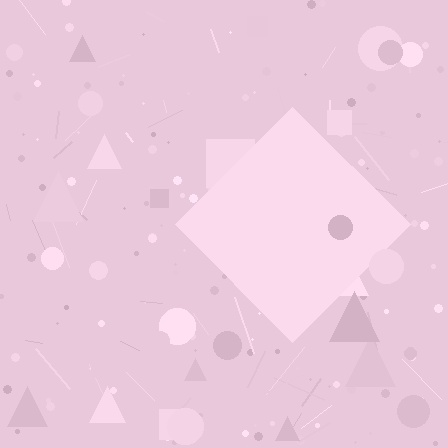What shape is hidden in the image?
A diamond is hidden in the image.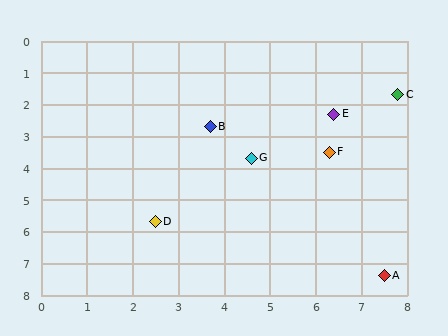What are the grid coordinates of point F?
Point F is at approximately (6.3, 3.5).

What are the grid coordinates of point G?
Point G is at approximately (4.6, 3.7).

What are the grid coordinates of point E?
Point E is at approximately (6.4, 2.3).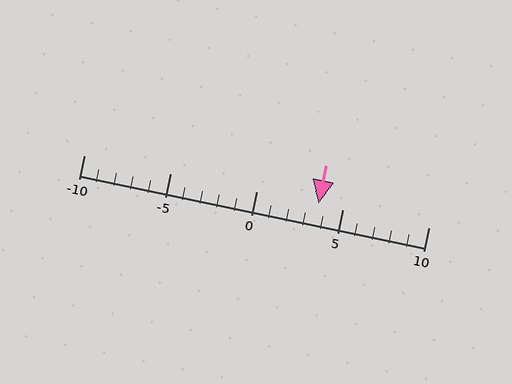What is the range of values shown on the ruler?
The ruler shows values from -10 to 10.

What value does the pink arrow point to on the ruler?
The pink arrow points to approximately 4.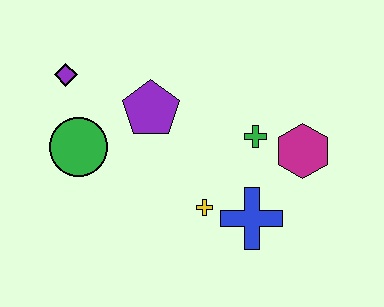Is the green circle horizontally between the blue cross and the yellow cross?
No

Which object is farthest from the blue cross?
The purple diamond is farthest from the blue cross.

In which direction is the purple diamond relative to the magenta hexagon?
The purple diamond is to the left of the magenta hexagon.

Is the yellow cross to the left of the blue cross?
Yes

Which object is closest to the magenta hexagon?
The green cross is closest to the magenta hexagon.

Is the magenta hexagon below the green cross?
Yes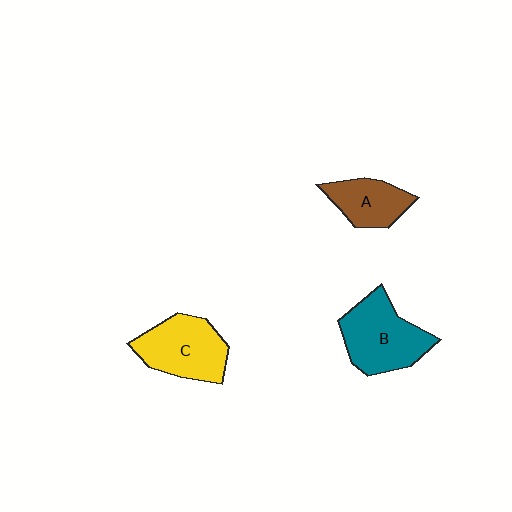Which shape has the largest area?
Shape B (teal).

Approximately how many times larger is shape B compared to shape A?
Approximately 1.5 times.